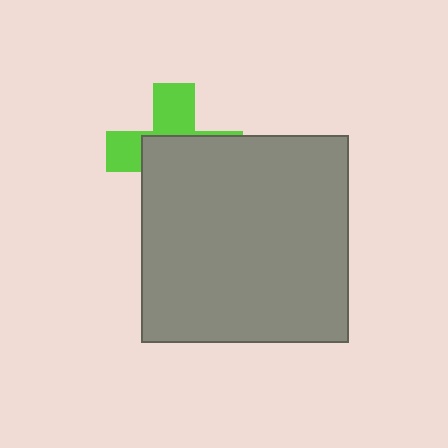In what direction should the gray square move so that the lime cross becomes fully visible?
The gray square should move down. That is the shortest direction to clear the overlap and leave the lime cross fully visible.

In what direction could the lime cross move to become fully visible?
The lime cross could move up. That would shift it out from behind the gray square entirely.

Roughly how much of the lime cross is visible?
A small part of it is visible (roughly 40%).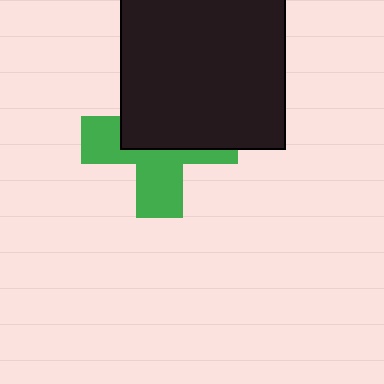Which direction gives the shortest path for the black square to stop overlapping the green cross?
Moving up gives the shortest separation.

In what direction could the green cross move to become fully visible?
The green cross could move down. That would shift it out from behind the black square entirely.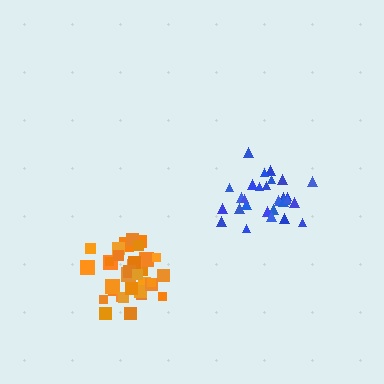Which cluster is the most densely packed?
Orange.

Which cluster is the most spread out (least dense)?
Blue.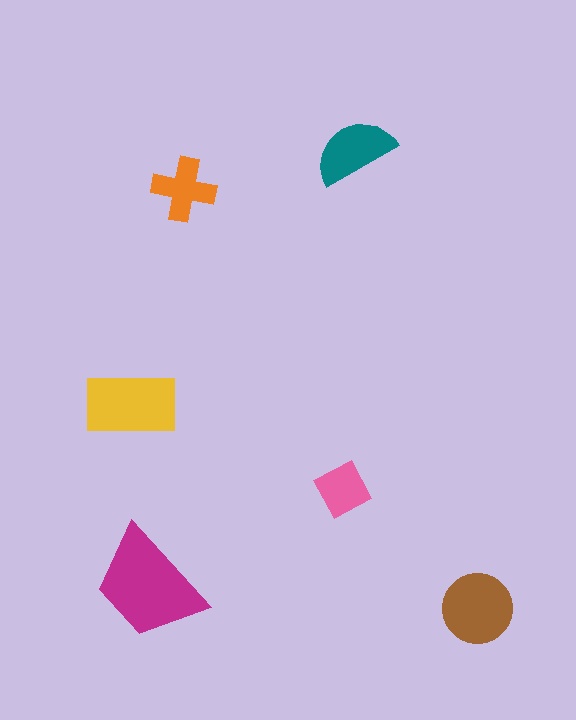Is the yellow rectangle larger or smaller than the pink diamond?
Larger.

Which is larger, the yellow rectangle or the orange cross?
The yellow rectangle.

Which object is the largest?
The magenta trapezoid.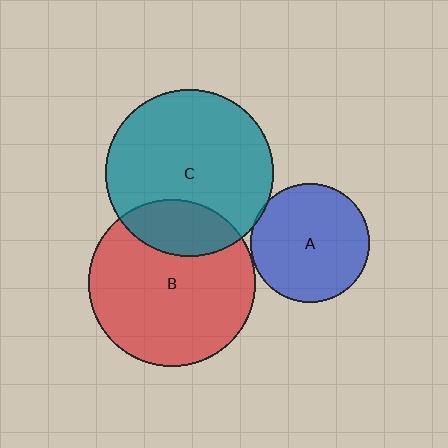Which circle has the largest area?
Circle B (red).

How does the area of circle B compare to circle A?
Approximately 2.0 times.